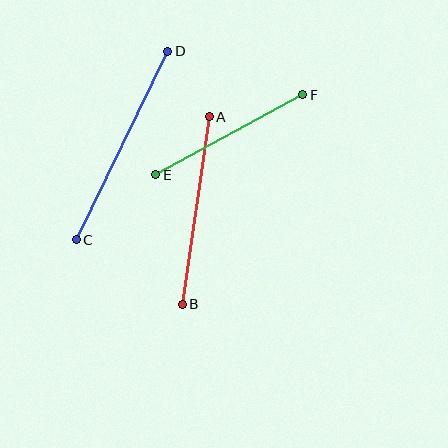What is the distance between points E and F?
The distance is approximately 167 pixels.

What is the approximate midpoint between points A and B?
The midpoint is at approximately (196, 210) pixels.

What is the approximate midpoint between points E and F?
The midpoint is at approximately (229, 135) pixels.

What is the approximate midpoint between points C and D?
The midpoint is at approximately (122, 146) pixels.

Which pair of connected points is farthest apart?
Points C and D are farthest apart.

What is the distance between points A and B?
The distance is approximately 189 pixels.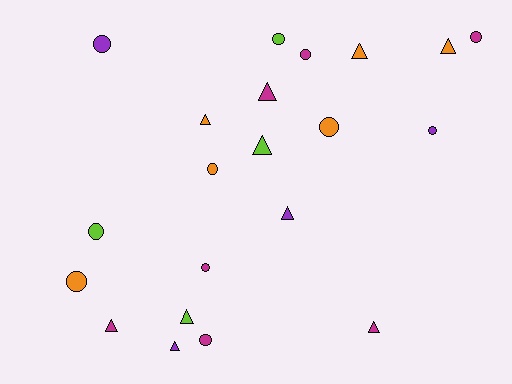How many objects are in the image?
There are 21 objects.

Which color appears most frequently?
Magenta, with 7 objects.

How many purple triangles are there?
There are 2 purple triangles.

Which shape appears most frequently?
Circle, with 11 objects.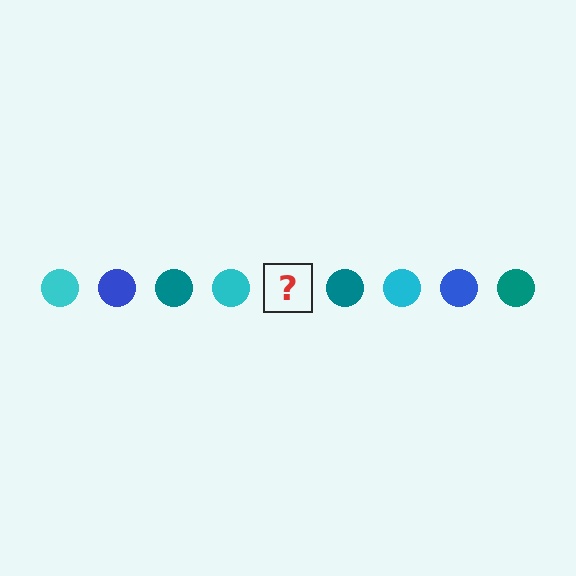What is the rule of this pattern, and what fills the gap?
The rule is that the pattern cycles through cyan, blue, teal circles. The gap should be filled with a blue circle.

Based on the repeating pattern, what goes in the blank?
The blank should be a blue circle.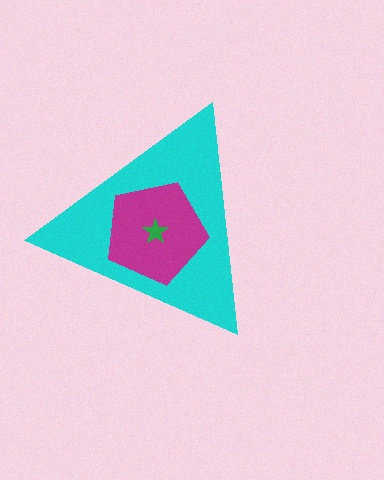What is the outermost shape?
The cyan triangle.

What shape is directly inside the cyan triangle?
The magenta pentagon.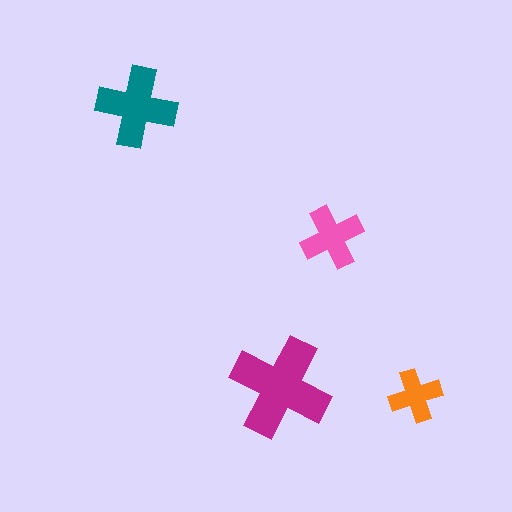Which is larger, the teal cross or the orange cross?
The teal one.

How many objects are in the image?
There are 4 objects in the image.